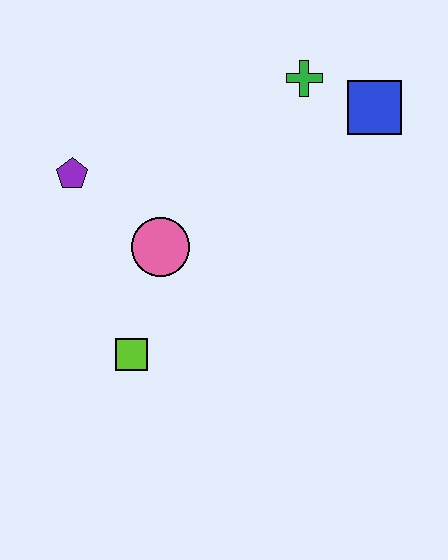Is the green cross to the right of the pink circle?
Yes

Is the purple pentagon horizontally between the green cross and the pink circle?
No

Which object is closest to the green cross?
The blue square is closest to the green cross.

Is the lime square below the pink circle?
Yes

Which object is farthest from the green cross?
The lime square is farthest from the green cross.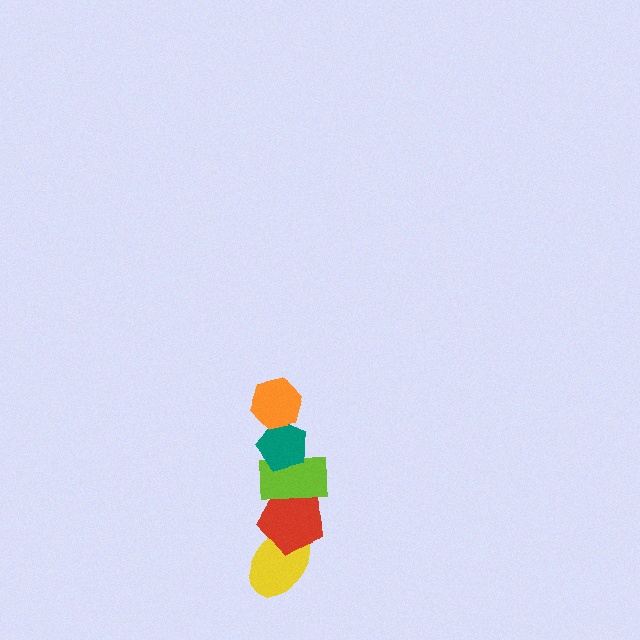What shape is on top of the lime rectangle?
The teal pentagon is on top of the lime rectangle.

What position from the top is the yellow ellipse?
The yellow ellipse is 5th from the top.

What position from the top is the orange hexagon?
The orange hexagon is 1st from the top.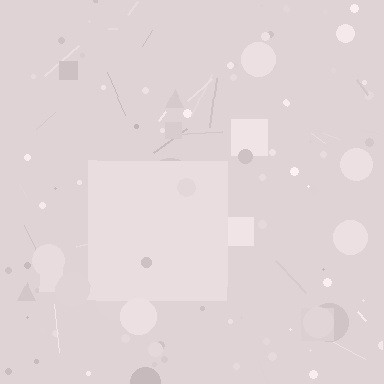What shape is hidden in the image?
A square is hidden in the image.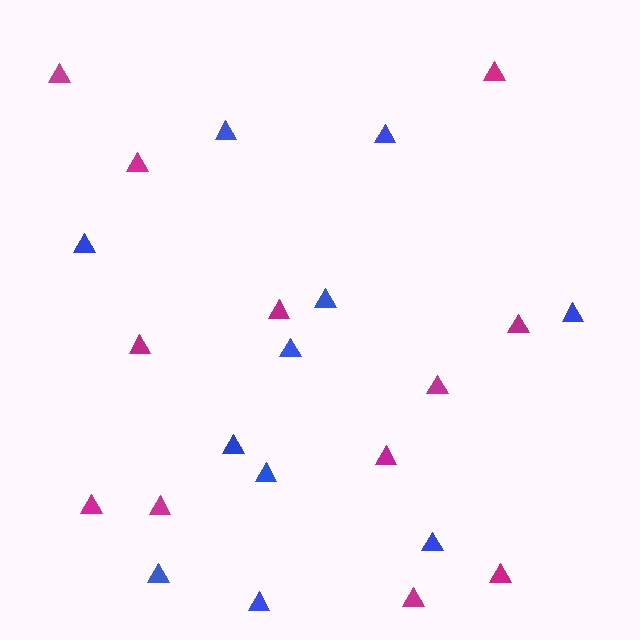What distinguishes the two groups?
There are 2 groups: one group of magenta triangles (12) and one group of blue triangles (11).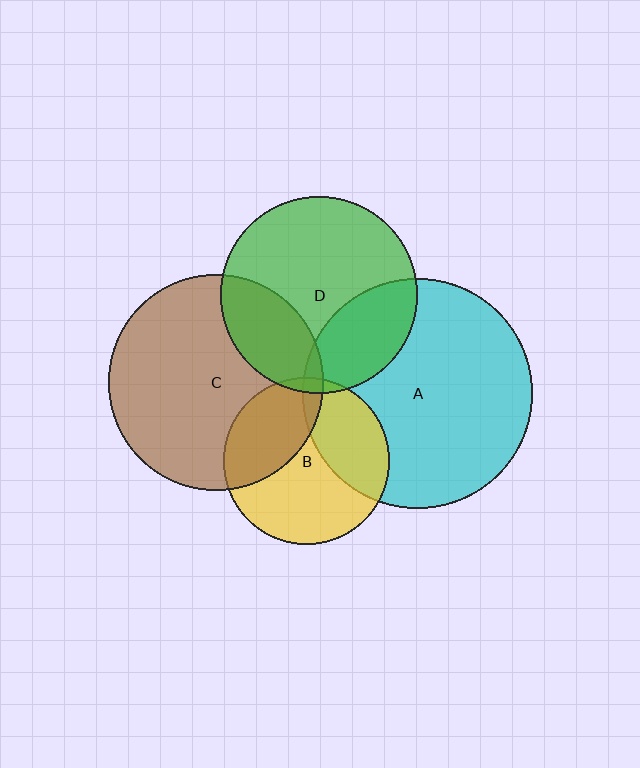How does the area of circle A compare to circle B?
Approximately 1.9 times.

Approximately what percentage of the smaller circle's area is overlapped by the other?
Approximately 35%.